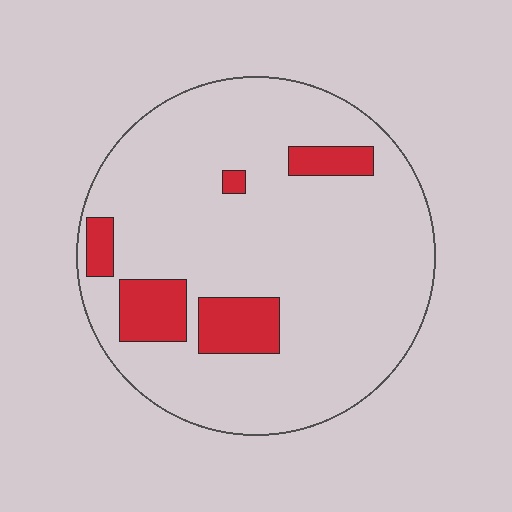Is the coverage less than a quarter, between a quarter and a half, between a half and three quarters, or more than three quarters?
Less than a quarter.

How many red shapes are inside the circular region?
5.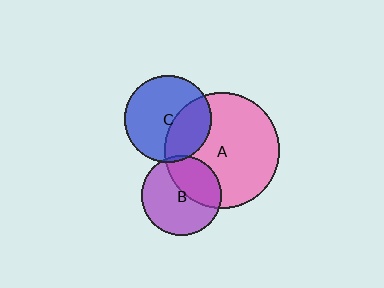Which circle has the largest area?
Circle A (pink).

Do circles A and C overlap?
Yes.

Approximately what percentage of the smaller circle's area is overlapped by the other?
Approximately 35%.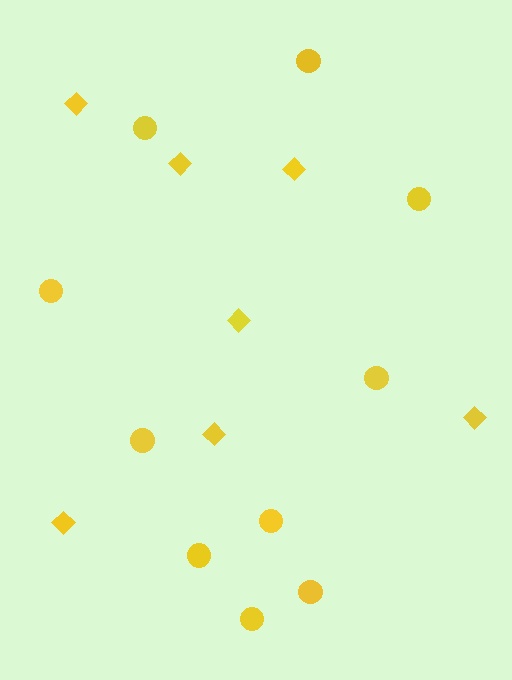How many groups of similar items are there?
There are 2 groups: one group of diamonds (7) and one group of circles (10).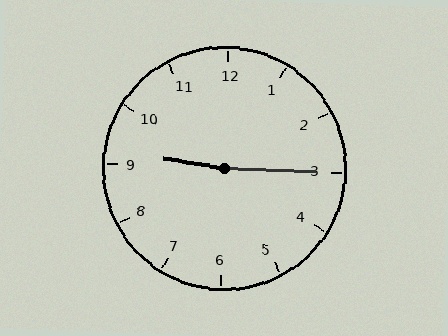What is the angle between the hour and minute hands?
Approximately 172 degrees.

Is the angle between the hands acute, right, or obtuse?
It is obtuse.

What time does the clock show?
9:15.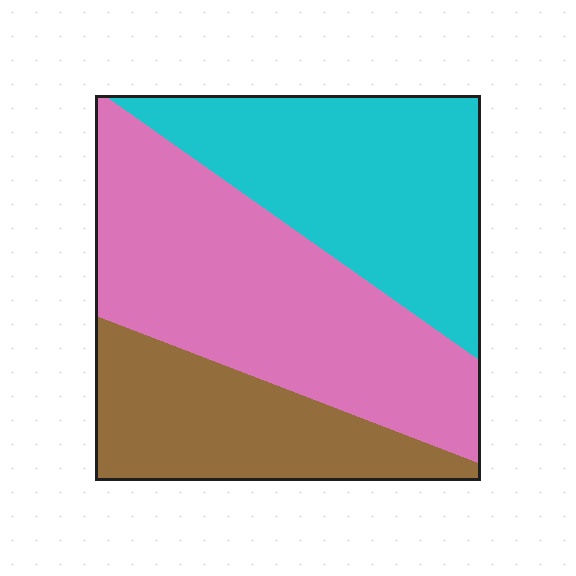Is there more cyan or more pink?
Pink.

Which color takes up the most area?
Pink, at roughly 45%.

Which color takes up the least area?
Brown, at roughly 25%.